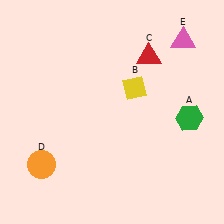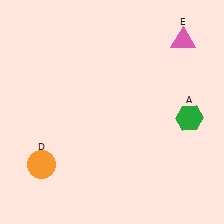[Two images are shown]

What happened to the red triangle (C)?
The red triangle (C) was removed in Image 2. It was in the top-right area of Image 1.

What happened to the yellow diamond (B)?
The yellow diamond (B) was removed in Image 2. It was in the top-right area of Image 1.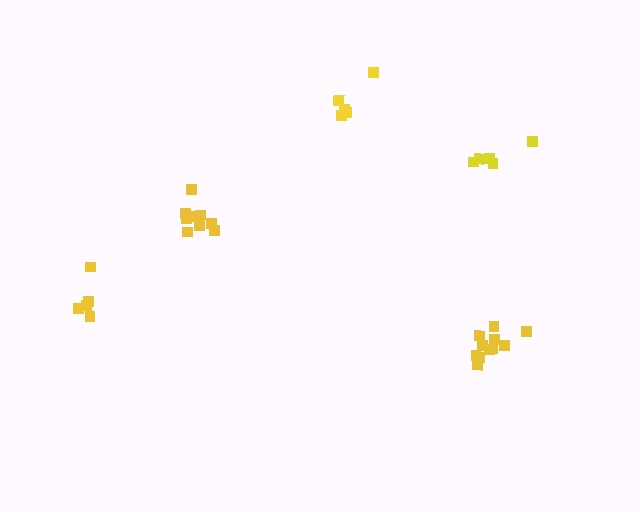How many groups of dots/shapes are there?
There are 5 groups.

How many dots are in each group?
Group 1: 11 dots, Group 2: 5 dots, Group 3: 5 dots, Group 4: 5 dots, Group 5: 10 dots (36 total).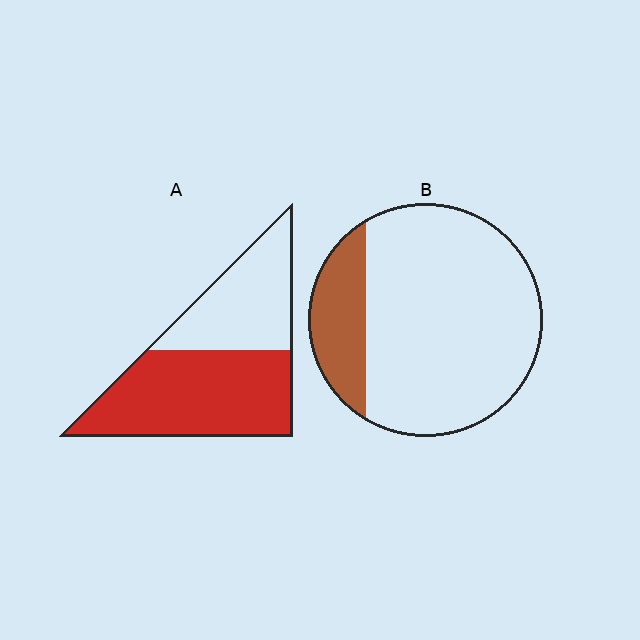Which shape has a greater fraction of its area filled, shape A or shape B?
Shape A.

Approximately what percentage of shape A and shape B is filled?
A is approximately 60% and B is approximately 20%.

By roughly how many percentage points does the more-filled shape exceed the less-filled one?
By roughly 40 percentage points (A over B).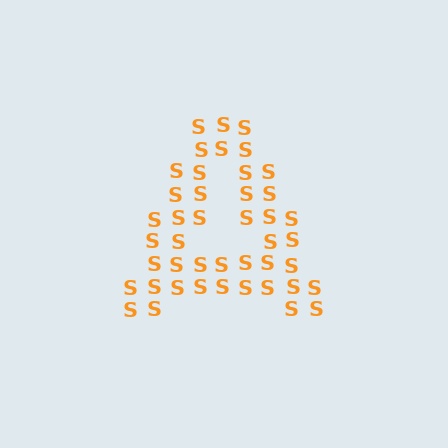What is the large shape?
The large shape is the letter A.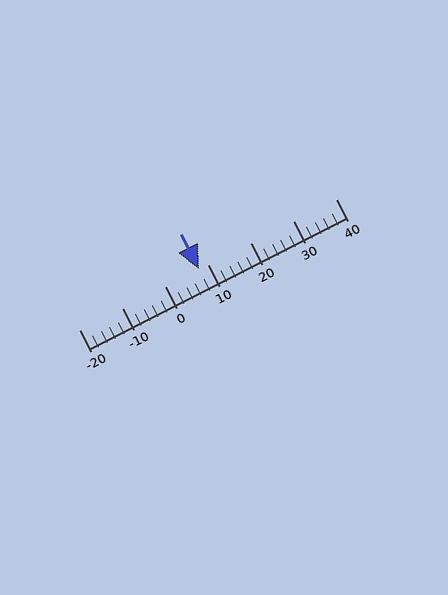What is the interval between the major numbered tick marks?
The major tick marks are spaced 10 units apart.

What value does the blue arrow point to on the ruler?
The blue arrow points to approximately 8.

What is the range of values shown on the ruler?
The ruler shows values from -20 to 40.